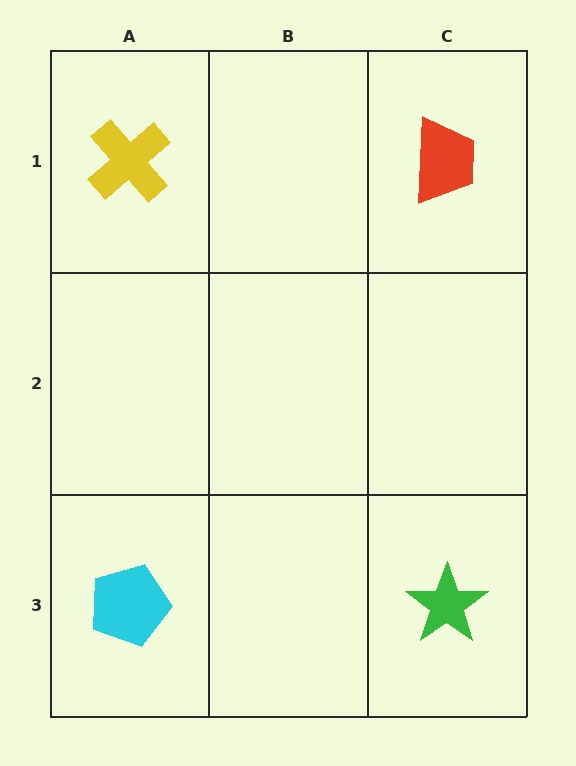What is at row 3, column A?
A cyan pentagon.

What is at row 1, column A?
A yellow cross.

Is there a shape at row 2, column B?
No, that cell is empty.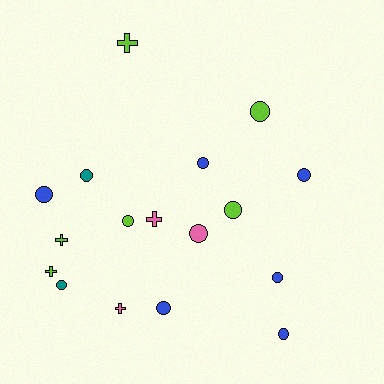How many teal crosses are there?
There are no teal crosses.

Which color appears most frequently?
Lime, with 6 objects.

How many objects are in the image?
There are 17 objects.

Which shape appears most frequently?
Circle, with 12 objects.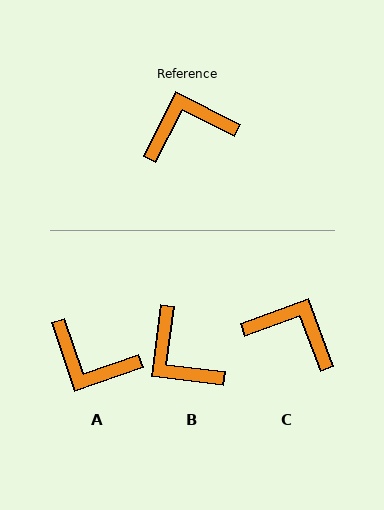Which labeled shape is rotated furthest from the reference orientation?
A, about 136 degrees away.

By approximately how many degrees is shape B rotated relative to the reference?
Approximately 110 degrees counter-clockwise.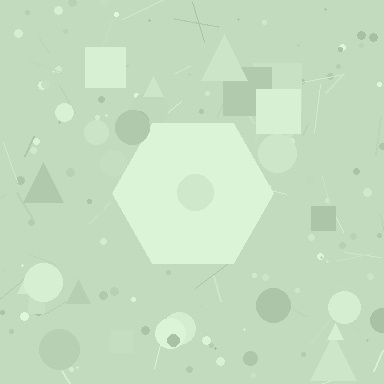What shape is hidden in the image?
A hexagon is hidden in the image.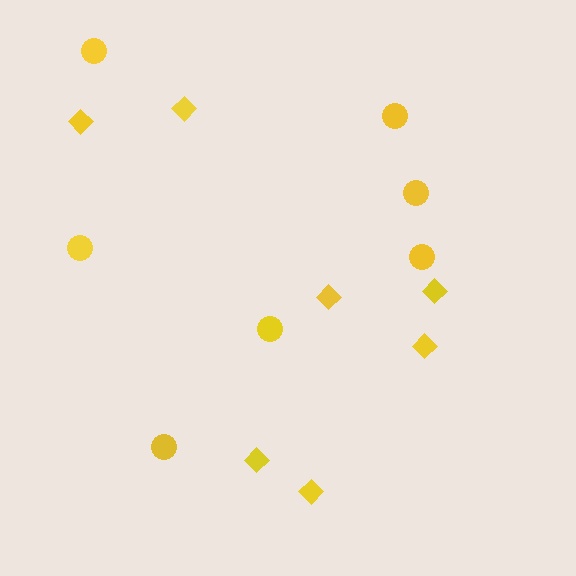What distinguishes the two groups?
There are 2 groups: one group of diamonds (7) and one group of circles (7).